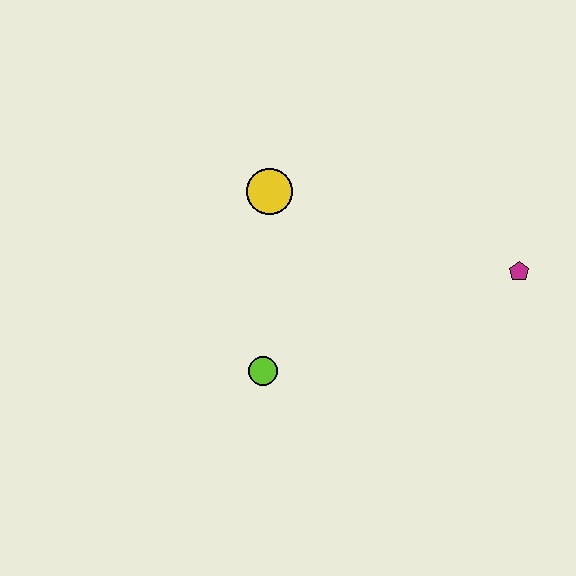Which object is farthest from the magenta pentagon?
The lime circle is farthest from the magenta pentagon.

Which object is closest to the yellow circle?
The lime circle is closest to the yellow circle.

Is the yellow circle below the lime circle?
No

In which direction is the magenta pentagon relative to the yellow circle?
The magenta pentagon is to the right of the yellow circle.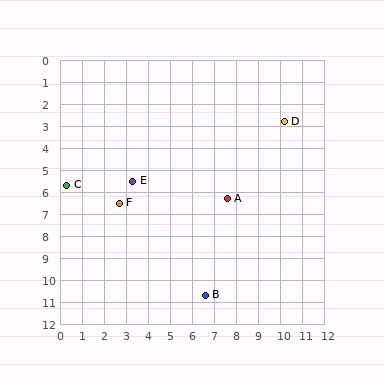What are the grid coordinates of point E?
Point E is at approximately (3.3, 5.5).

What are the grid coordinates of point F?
Point F is at approximately (2.7, 6.5).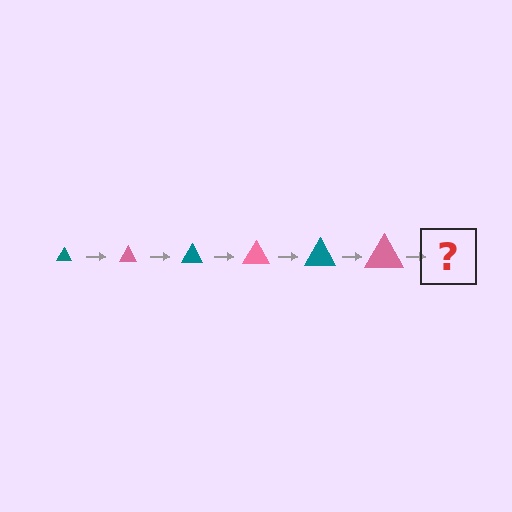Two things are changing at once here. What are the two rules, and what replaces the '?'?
The two rules are that the triangle grows larger each step and the color cycles through teal and pink. The '?' should be a teal triangle, larger than the previous one.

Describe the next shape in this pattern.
It should be a teal triangle, larger than the previous one.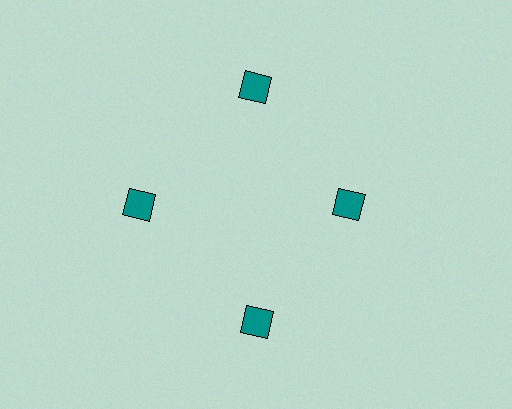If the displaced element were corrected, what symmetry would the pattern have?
It would have 4-fold rotational symmetry — the pattern would map onto itself every 90 degrees.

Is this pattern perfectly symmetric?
No. The 4 teal squares are arranged in a ring, but one element near the 3 o'clock position is pulled inward toward the center, breaking the 4-fold rotational symmetry.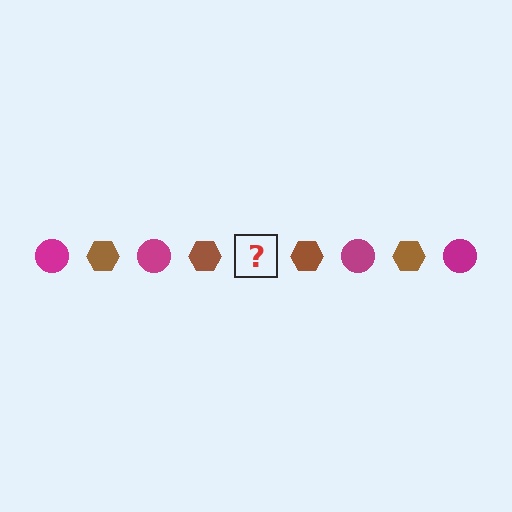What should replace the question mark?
The question mark should be replaced with a magenta circle.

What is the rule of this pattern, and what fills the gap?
The rule is that the pattern alternates between magenta circle and brown hexagon. The gap should be filled with a magenta circle.